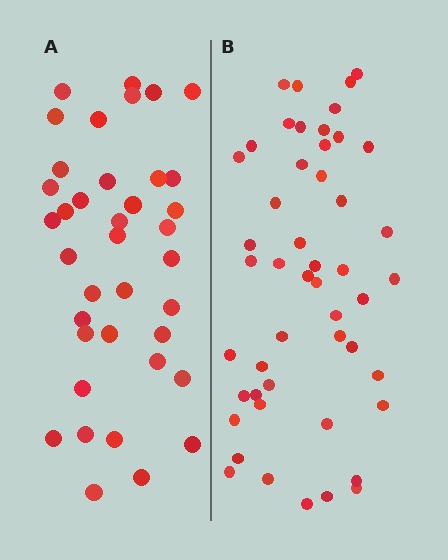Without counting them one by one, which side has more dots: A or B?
Region B (the right region) has more dots.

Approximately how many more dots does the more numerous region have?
Region B has roughly 12 or so more dots than region A.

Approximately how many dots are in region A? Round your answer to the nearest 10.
About 40 dots. (The exact count is 38, which rounds to 40.)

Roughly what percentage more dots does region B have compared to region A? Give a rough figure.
About 30% more.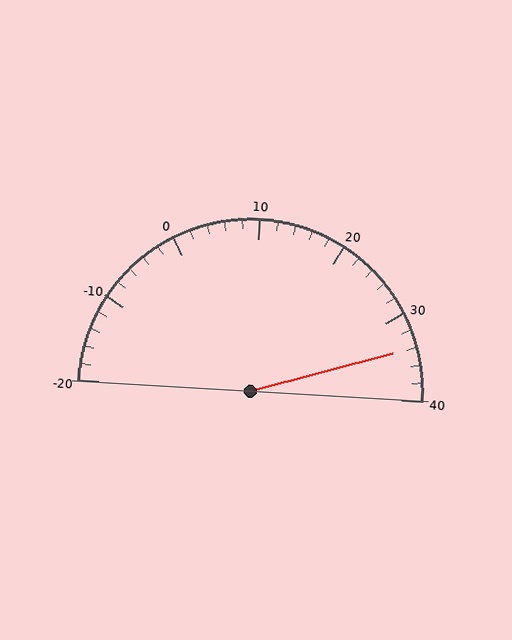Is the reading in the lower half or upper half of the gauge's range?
The reading is in the upper half of the range (-20 to 40).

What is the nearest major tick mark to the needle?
The nearest major tick mark is 30.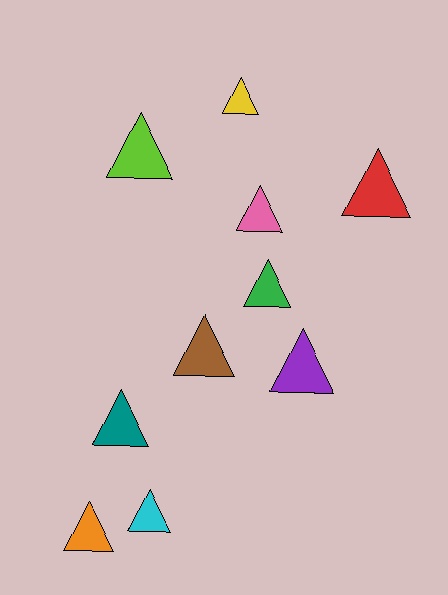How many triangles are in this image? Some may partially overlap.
There are 10 triangles.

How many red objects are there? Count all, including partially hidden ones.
There is 1 red object.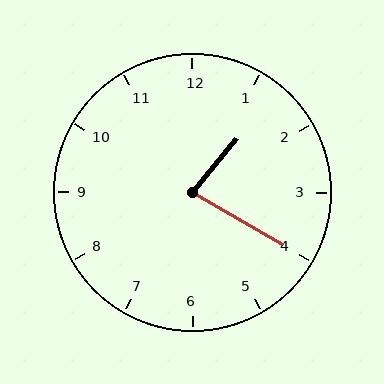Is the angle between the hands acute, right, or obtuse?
It is acute.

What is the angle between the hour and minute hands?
Approximately 80 degrees.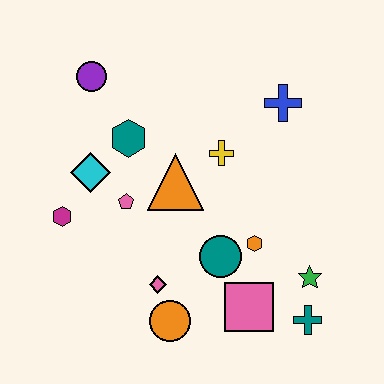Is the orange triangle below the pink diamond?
No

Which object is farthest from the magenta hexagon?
The teal cross is farthest from the magenta hexagon.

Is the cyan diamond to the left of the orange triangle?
Yes